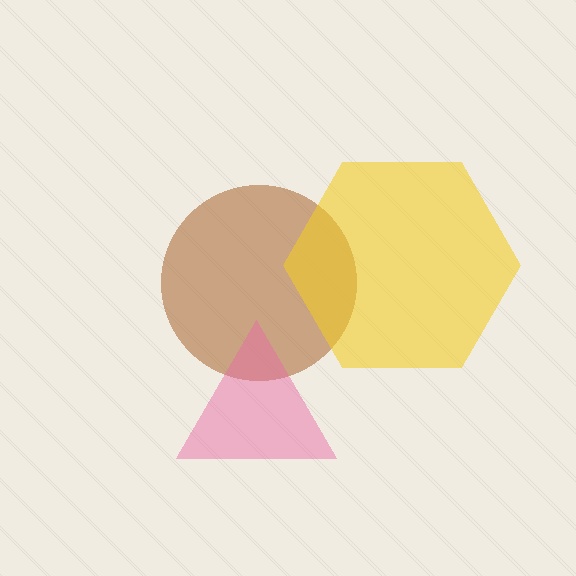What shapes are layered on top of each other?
The layered shapes are: a brown circle, a yellow hexagon, a pink triangle.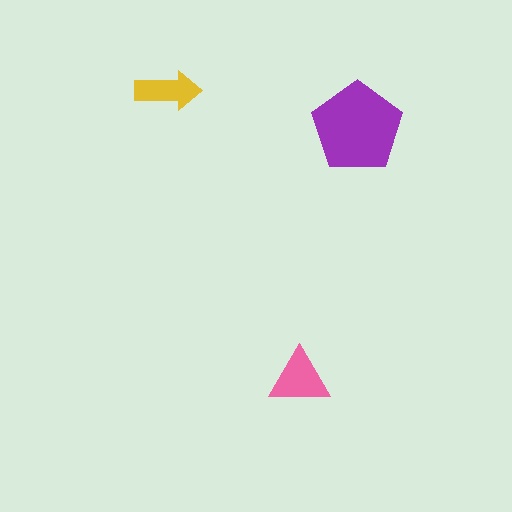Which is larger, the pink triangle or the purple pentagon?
The purple pentagon.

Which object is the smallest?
The yellow arrow.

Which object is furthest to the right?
The purple pentagon is rightmost.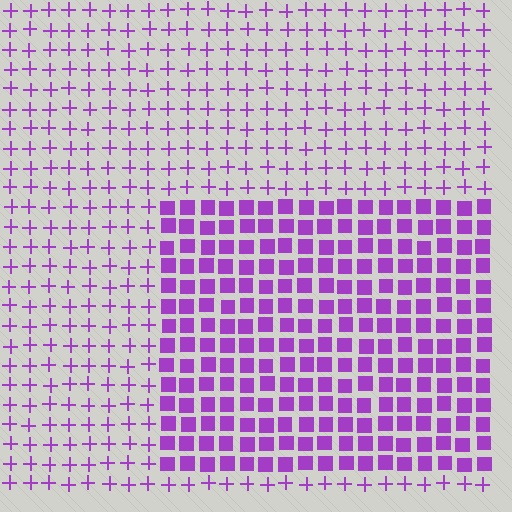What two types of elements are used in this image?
The image uses squares inside the rectangle region and plus signs outside it.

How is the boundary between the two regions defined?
The boundary is defined by a change in element shape: squares inside vs. plus signs outside. All elements share the same color and spacing.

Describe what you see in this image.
The image is filled with small purple elements arranged in a uniform grid. A rectangle-shaped region contains squares, while the surrounding area contains plus signs. The boundary is defined purely by the change in element shape.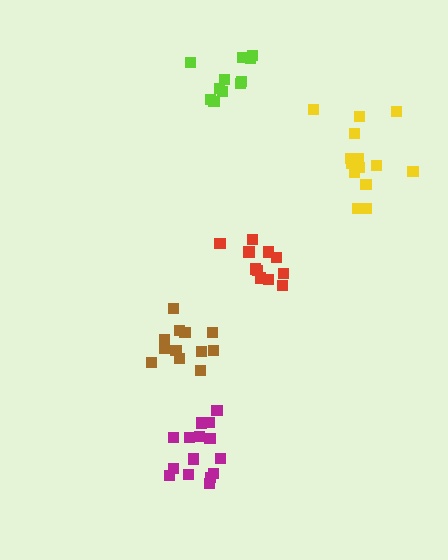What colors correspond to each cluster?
The clusters are colored: brown, magenta, lime, red, yellow.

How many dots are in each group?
Group 1: 12 dots, Group 2: 15 dots, Group 3: 11 dots, Group 4: 11 dots, Group 5: 14 dots (63 total).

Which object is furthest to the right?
The yellow cluster is rightmost.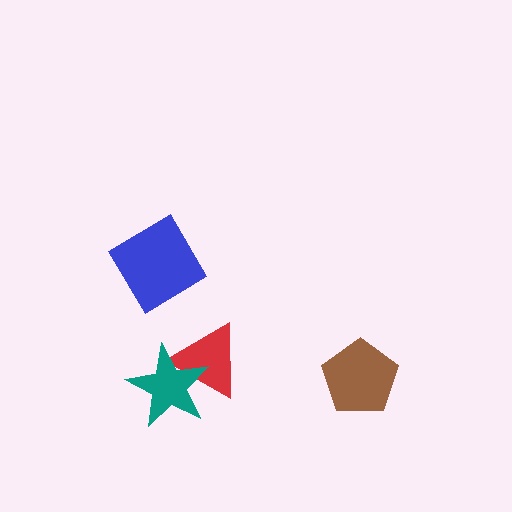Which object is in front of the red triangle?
The teal star is in front of the red triangle.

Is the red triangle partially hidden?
Yes, it is partially covered by another shape.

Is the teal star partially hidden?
No, no other shape covers it.